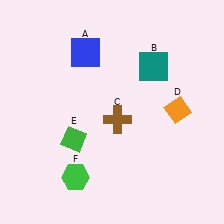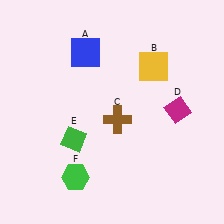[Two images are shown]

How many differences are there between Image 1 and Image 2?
There are 2 differences between the two images.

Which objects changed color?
B changed from teal to yellow. D changed from orange to magenta.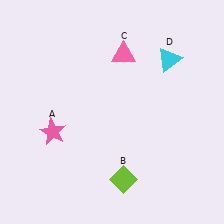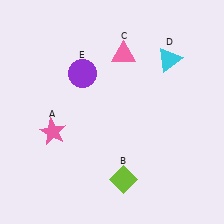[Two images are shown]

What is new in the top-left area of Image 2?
A purple circle (E) was added in the top-left area of Image 2.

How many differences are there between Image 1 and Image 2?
There is 1 difference between the two images.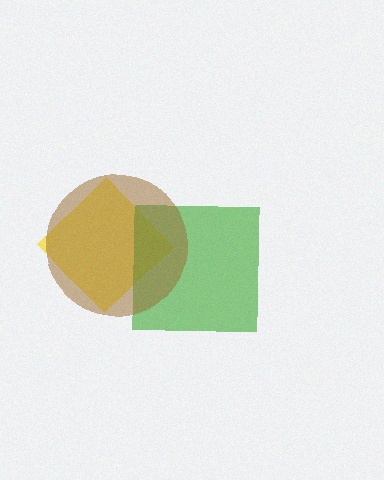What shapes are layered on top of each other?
The layered shapes are: a yellow diamond, a green square, a brown circle.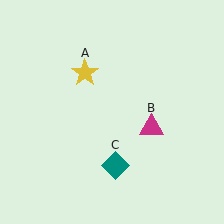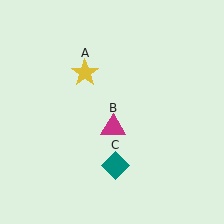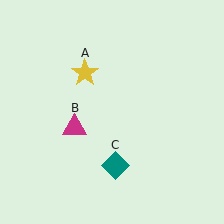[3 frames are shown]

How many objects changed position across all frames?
1 object changed position: magenta triangle (object B).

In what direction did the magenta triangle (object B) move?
The magenta triangle (object B) moved left.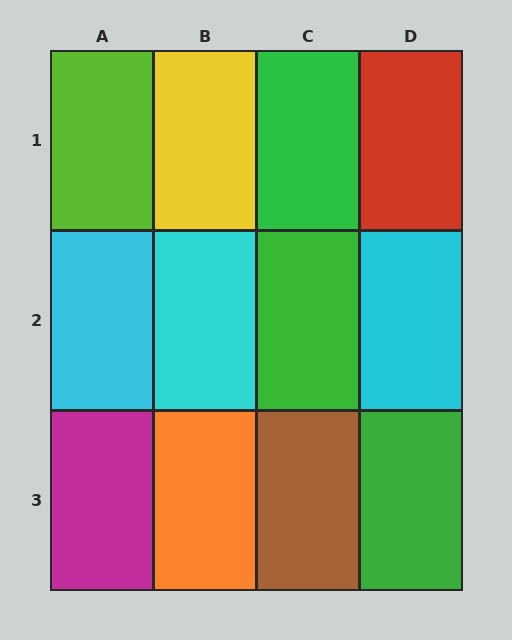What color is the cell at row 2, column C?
Green.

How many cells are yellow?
1 cell is yellow.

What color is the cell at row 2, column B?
Cyan.